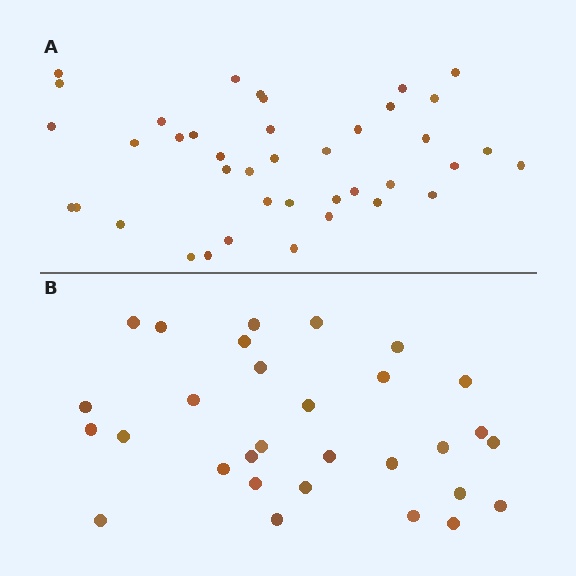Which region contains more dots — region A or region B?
Region A (the top region) has more dots.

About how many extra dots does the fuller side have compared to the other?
Region A has roughly 10 or so more dots than region B.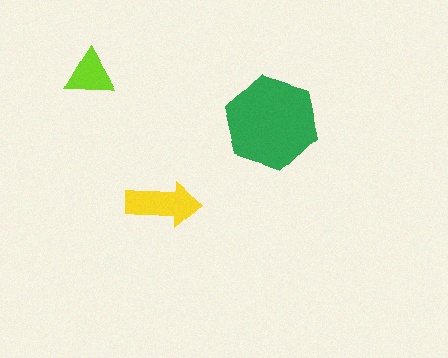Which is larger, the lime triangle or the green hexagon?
The green hexagon.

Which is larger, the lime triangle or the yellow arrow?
The yellow arrow.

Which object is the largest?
The green hexagon.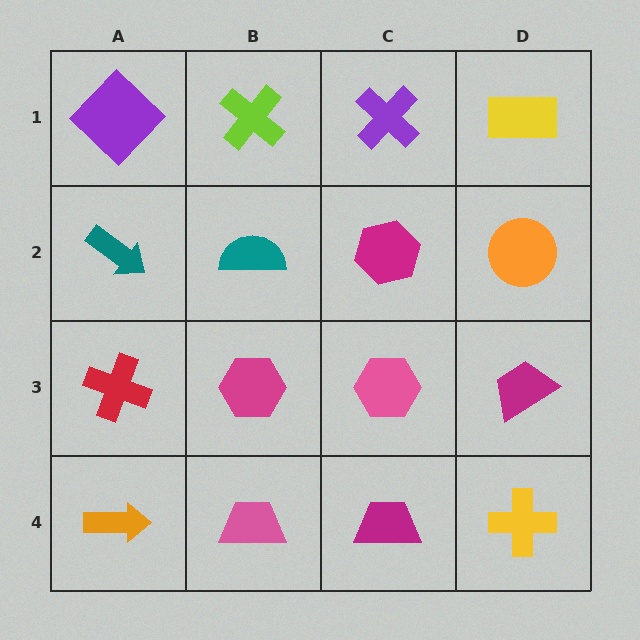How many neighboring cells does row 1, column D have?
2.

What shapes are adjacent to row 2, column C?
A purple cross (row 1, column C), a pink hexagon (row 3, column C), a teal semicircle (row 2, column B), an orange circle (row 2, column D).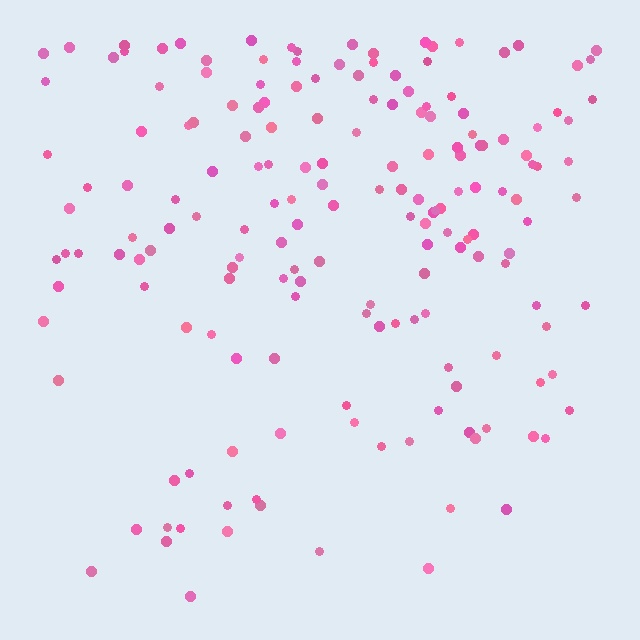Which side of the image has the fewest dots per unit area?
The bottom.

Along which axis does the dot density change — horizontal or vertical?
Vertical.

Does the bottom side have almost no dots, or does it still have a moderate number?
Still a moderate number, just noticeably fewer than the top.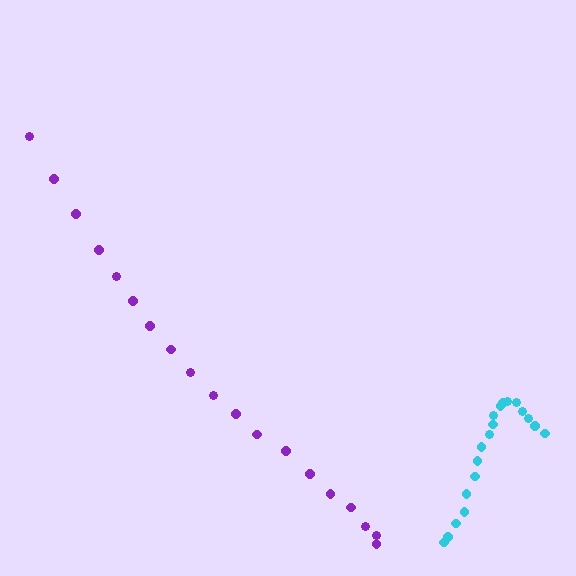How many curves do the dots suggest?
There are 2 distinct paths.